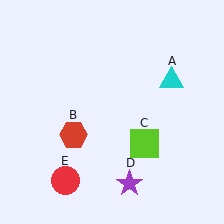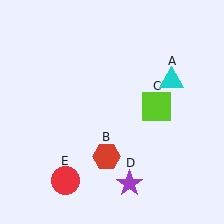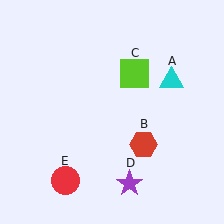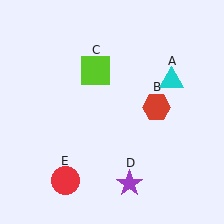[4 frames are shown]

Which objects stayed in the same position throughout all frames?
Cyan triangle (object A) and purple star (object D) and red circle (object E) remained stationary.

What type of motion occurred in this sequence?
The red hexagon (object B), lime square (object C) rotated counterclockwise around the center of the scene.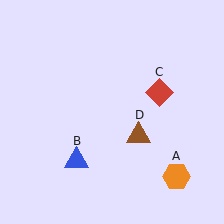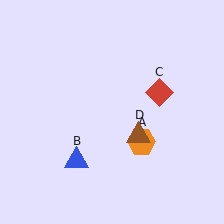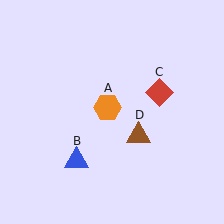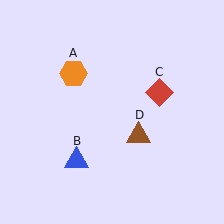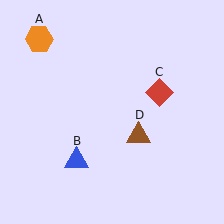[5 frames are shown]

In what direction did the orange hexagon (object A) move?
The orange hexagon (object A) moved up and to the left.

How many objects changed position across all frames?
1 object changed position: orange hexagon (object A).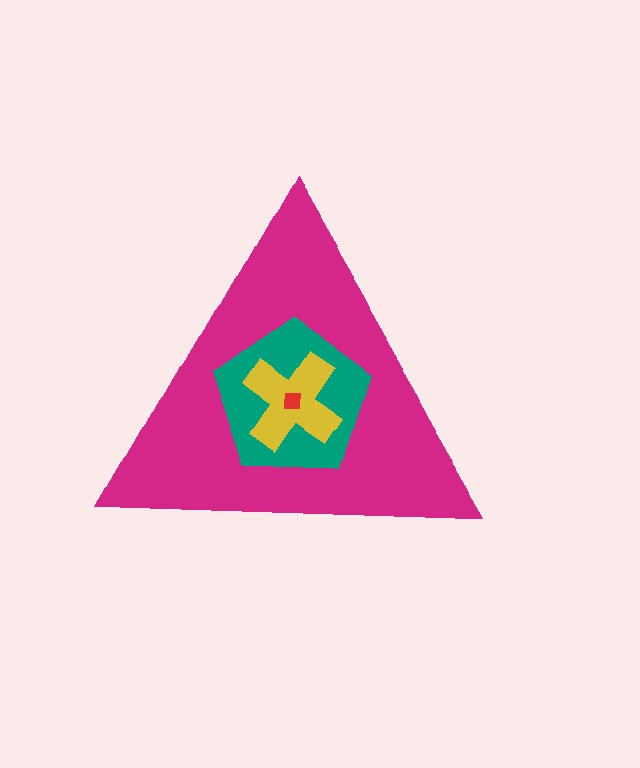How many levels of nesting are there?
4.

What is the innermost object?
The red square.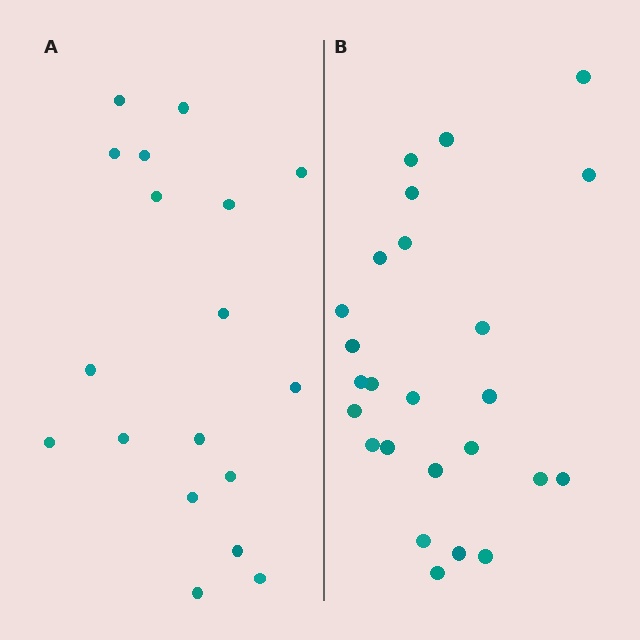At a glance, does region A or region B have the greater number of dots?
Region B (the right region) has more dots.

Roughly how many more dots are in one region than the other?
Region B has roughly 8 or so more dots than region A.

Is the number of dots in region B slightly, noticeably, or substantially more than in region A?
Region B has noticeably more, but not dramatically so. The ratio is roughly 1.4 to 1.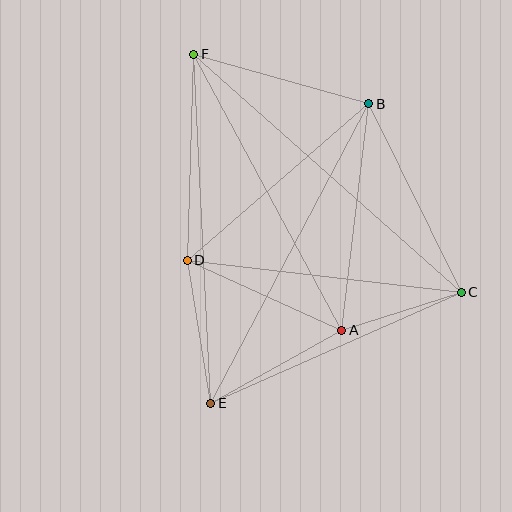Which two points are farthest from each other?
Points C and F are farthest from each other.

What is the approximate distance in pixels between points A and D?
The distance between A and D is approximately 170 pixels.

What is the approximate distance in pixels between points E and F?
The distance between E and F is approximately 349 pixels.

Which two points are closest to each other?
Points A and C are closest to each other.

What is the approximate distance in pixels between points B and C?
The distance between B and C is approximately 210 pixels.